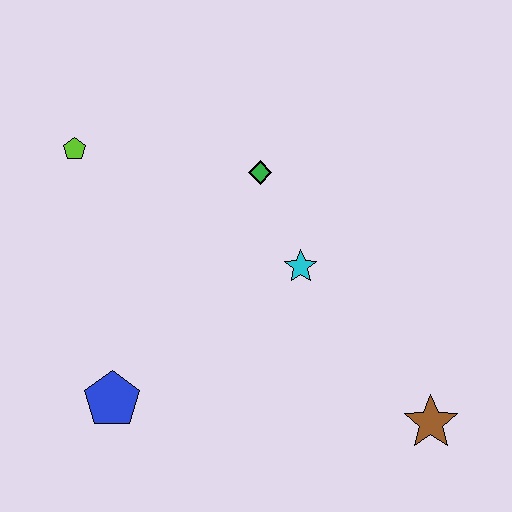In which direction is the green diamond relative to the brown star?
The green diamond is above the brown star.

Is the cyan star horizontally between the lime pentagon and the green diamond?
No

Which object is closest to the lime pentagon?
The green diamond is closest to the lime pentagon.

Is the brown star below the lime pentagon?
Yes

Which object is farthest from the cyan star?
The lime pentagon is farthest from the cyan star.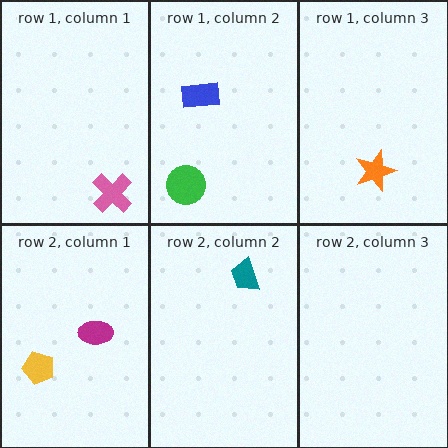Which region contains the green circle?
The row 1, column 2 region.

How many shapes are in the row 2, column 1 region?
2.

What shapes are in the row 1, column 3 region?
The orange star.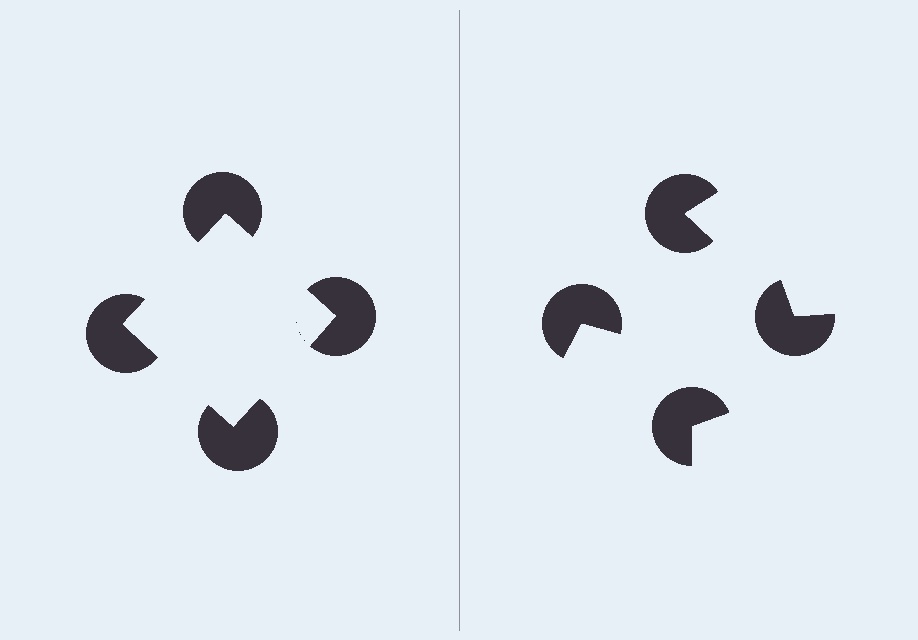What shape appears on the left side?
An illusory square.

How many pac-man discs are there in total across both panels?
8 — 4 on each side.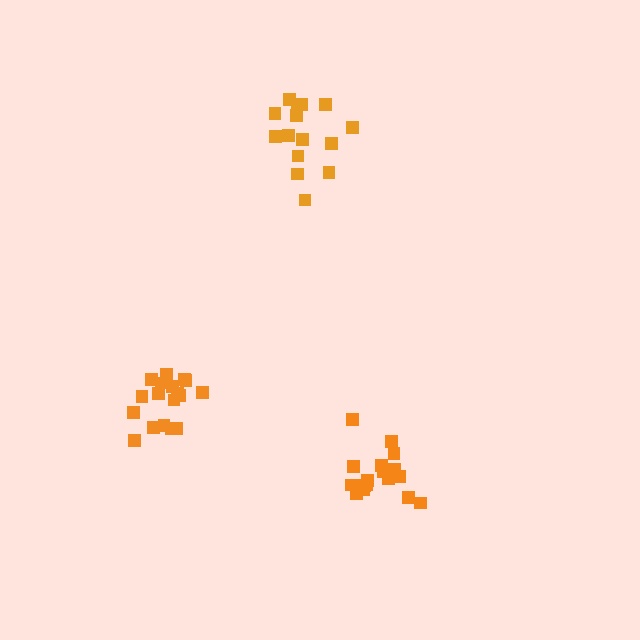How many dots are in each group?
Group 1: 18 dots, Group 2: 15 dots, Group 3: 18 dots (51 total).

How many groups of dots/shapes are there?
There are 3 groups.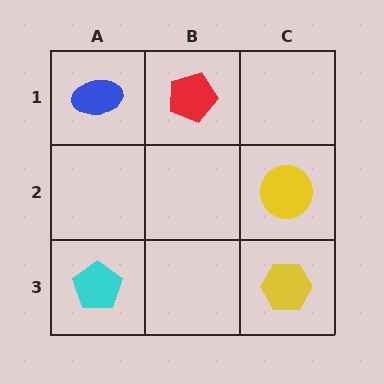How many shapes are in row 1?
2 shapes.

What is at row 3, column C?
A yellow hexagon.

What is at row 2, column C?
A yellow circle.